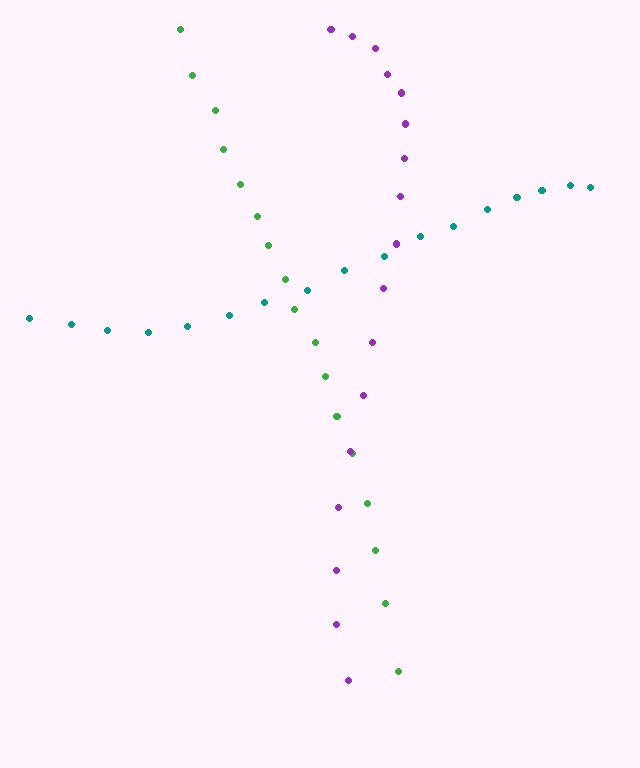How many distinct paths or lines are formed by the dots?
There are 3 distinct paths.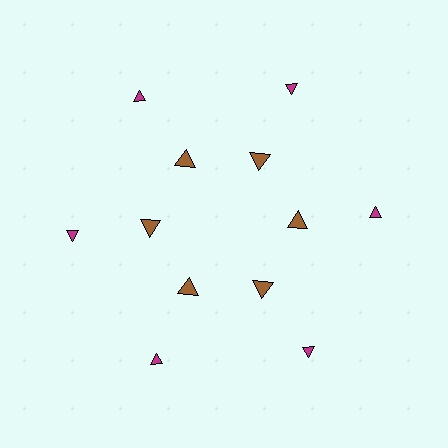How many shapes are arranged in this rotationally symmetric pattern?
There are 12 shapes, arranged in 6 groups of 2.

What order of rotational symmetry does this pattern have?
This pattern has 6-fold rotational symmetry.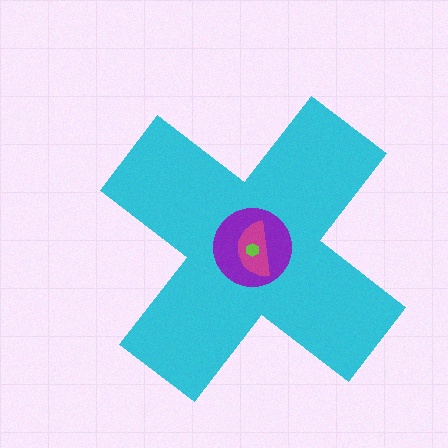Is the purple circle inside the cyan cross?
Yes.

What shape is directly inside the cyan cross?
The purple circle.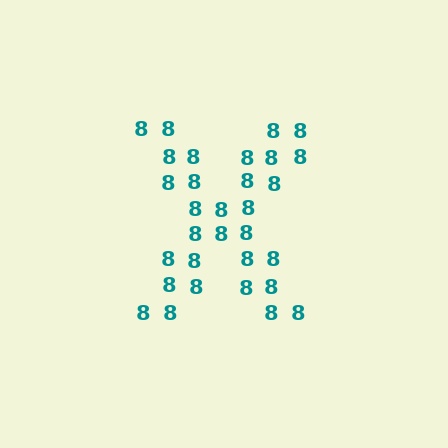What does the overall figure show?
The overall figure shows the letter X.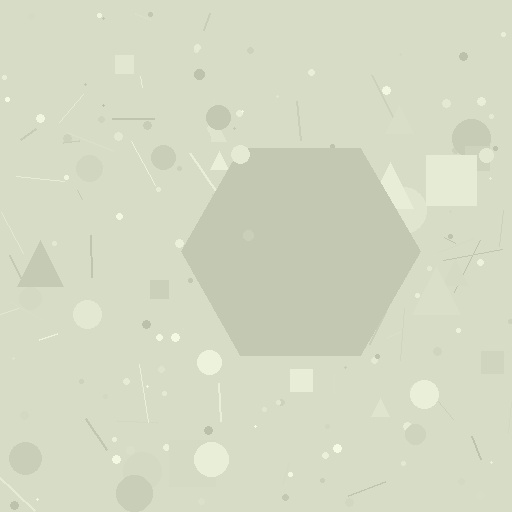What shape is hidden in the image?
A hexagon is hidden in the image.